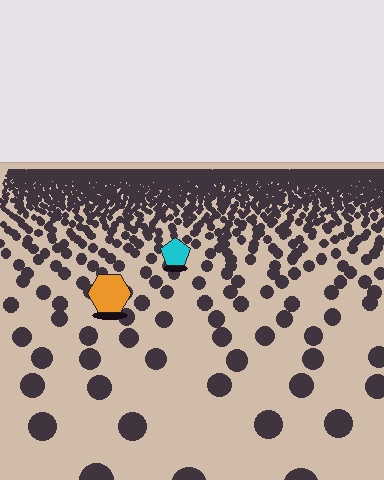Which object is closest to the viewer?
The orange hexagon is closest. The texture marks near it are larger and more spread out.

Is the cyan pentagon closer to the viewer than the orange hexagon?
No. The orange hexagon is closer — you can tell from the texture gradient: the ground texture is coarser near it.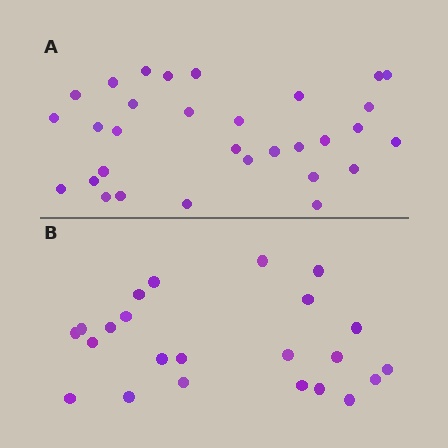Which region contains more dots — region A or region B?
Region A (the top region) has more dots.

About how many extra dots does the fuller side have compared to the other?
Region A has roughly 8 or so more dots than region B.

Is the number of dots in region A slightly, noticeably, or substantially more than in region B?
Region A has noticeably more, but not dramatically so. The ratio is roughly 1.3 to 1.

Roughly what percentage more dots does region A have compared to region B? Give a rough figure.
About 35% more.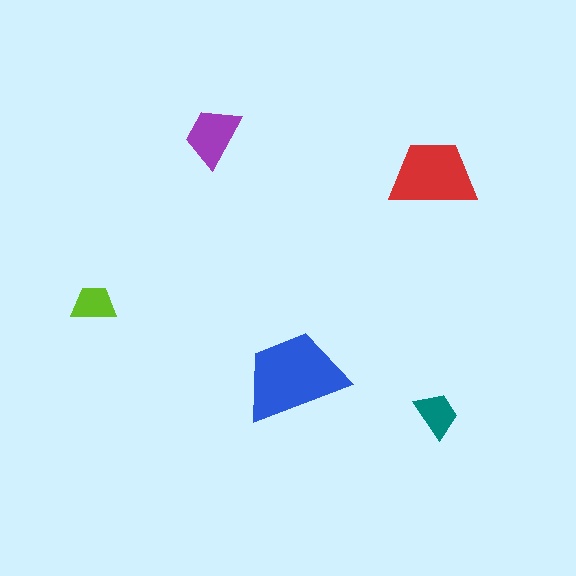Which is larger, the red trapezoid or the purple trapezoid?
The red one.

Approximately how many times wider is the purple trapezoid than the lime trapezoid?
About 1.5 times wider.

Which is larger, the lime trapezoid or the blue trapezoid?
The blue one.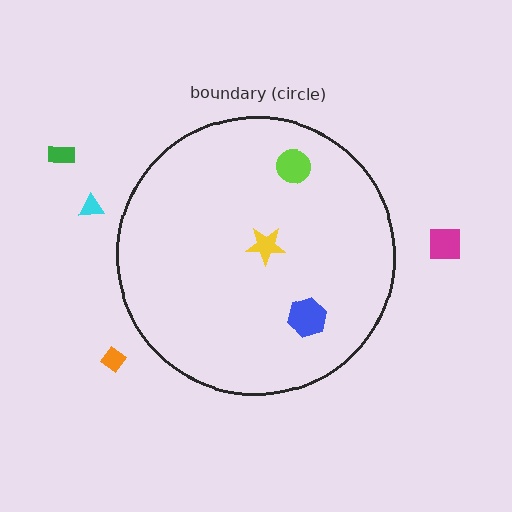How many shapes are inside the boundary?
3 inside, 4 outside.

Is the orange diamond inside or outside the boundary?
Outside.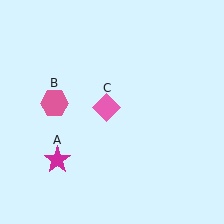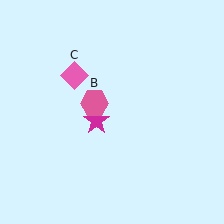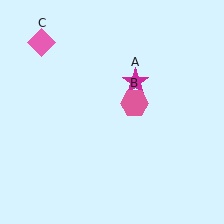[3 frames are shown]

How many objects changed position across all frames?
3 objects changed position: magenta star (object A), pink hexagon (object B), pink diamond (object C).